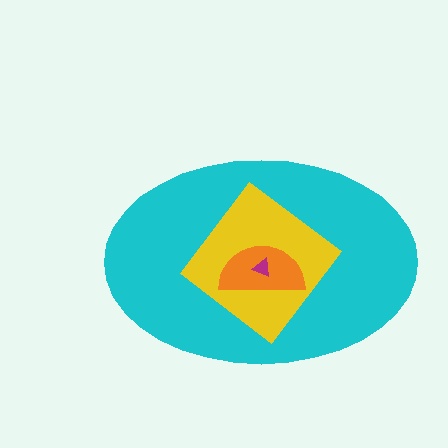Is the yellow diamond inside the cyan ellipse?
Yes.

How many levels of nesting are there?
4.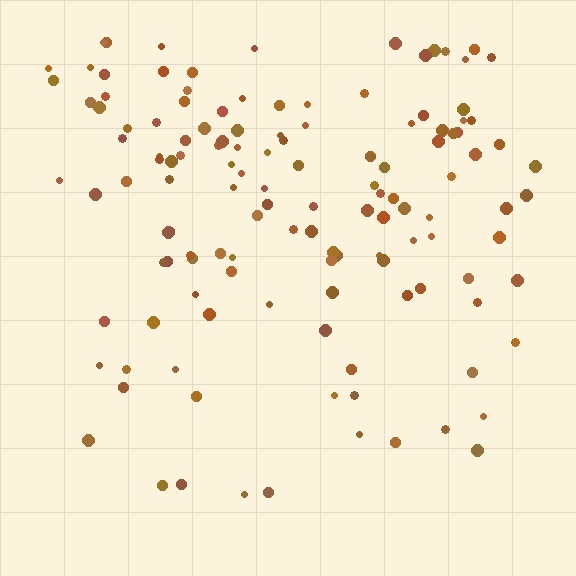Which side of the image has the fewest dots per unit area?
The bottom.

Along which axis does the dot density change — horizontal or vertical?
Vertical.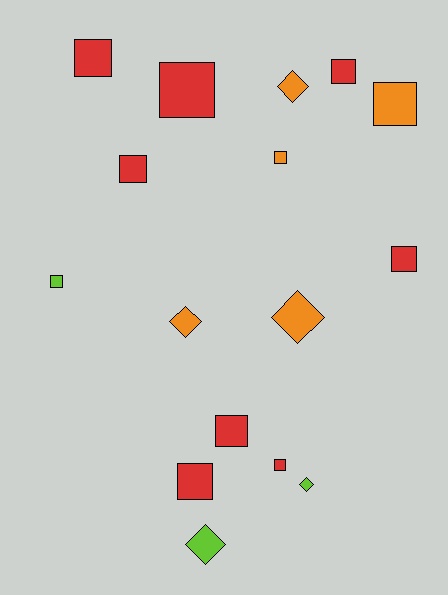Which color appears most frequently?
Red, with 8 objects.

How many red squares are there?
There are 8 red squares.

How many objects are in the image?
There are 16 objects.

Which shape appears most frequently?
Square, with 11 objects.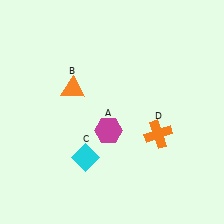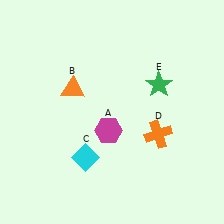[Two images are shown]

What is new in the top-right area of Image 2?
A green star (E) was added in the top-right area of Image 2.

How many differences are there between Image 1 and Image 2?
There is 1 difference between the two images.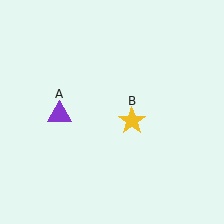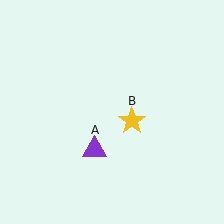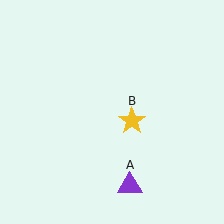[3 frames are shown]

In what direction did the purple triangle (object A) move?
The purple triangle (object A) moved down and to the right.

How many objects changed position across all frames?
1 object changed position: purple triangle (object A).